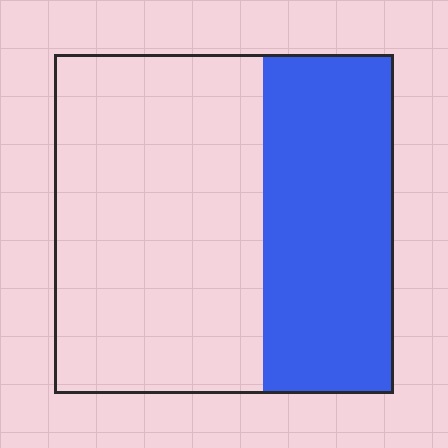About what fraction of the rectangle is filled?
About three eighths (3/8).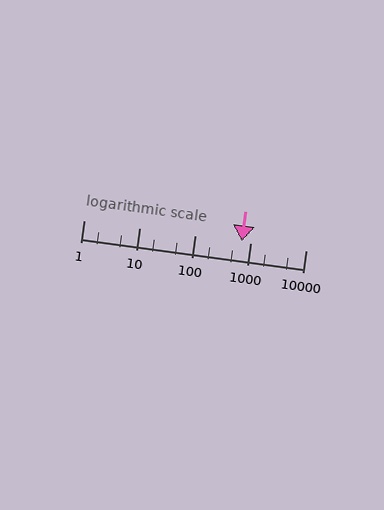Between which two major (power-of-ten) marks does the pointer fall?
The pointer is between 100 and 1000.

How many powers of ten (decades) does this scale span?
The scale spans 4 decades, from 1 to 10000.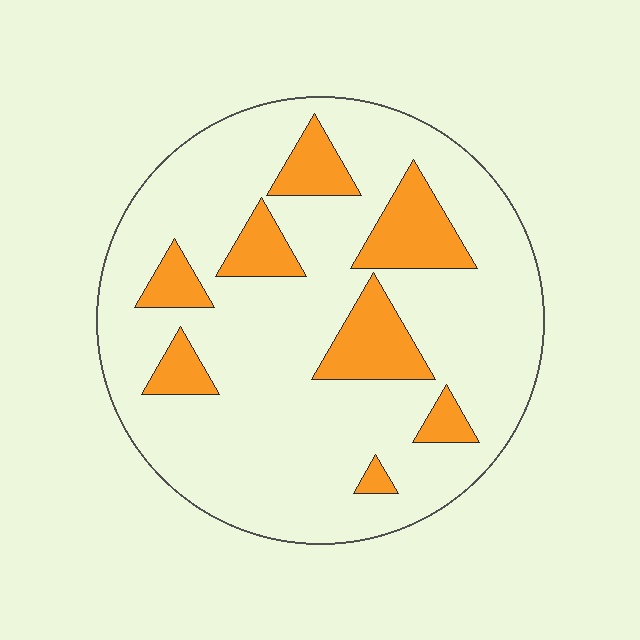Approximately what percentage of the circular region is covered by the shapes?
Approximately 20%.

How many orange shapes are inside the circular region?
8.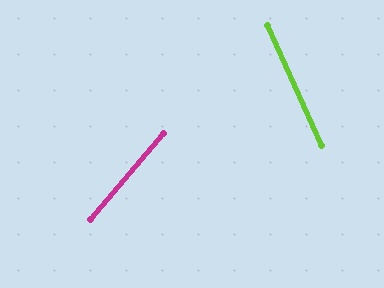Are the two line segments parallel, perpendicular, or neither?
Neither parallel nor perpendicular — they differ by about 65°.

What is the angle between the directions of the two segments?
Approximately 65 degrees.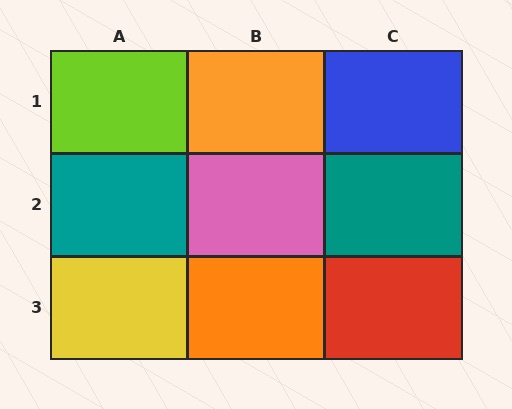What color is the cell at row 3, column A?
Yellow.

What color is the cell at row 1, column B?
Orange.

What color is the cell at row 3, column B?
Orange.